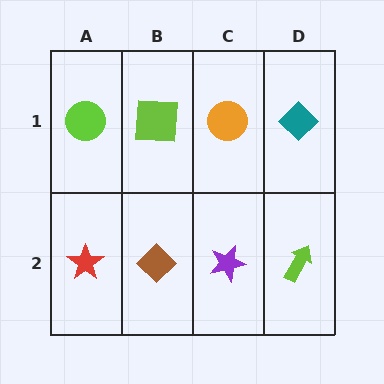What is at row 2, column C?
A purple star.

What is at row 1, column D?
A teal diamond.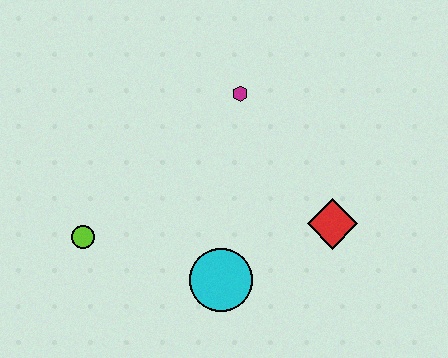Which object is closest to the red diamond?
The cyan circle is closest to the red diamond.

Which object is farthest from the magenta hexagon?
The lime circle is farthest from the magenta hexagon.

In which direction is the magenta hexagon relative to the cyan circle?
The magenta hexagon is above the cyan circle.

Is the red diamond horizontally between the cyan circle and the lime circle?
No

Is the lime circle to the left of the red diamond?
Yes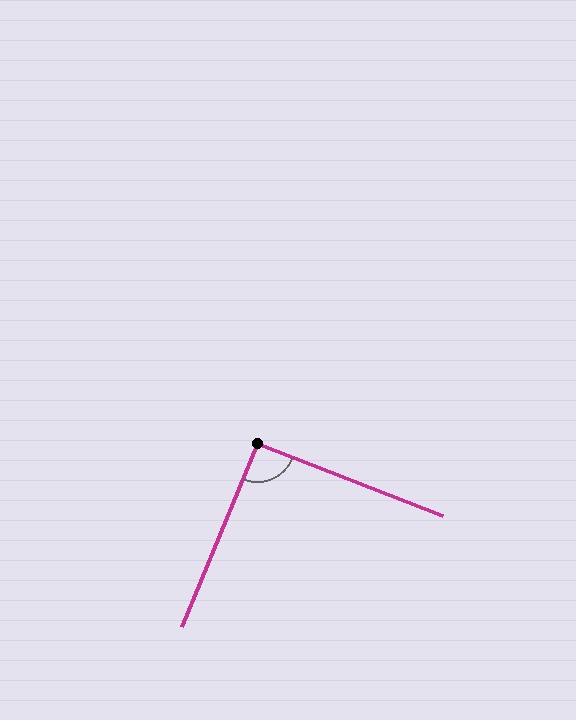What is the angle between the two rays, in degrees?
Approximately 91 degrees.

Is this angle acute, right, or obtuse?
It is approximately a right angle.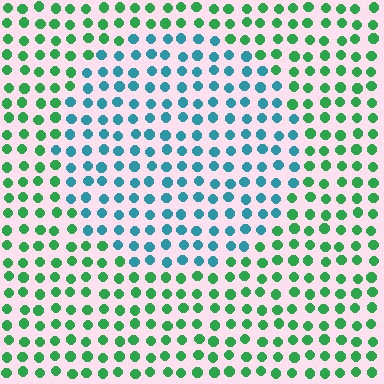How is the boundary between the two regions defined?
The boundary is defined purely by a slight shift in hue (about 52 degrees). Spacing, size, and orientation are identical on both sides.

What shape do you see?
I see a circle.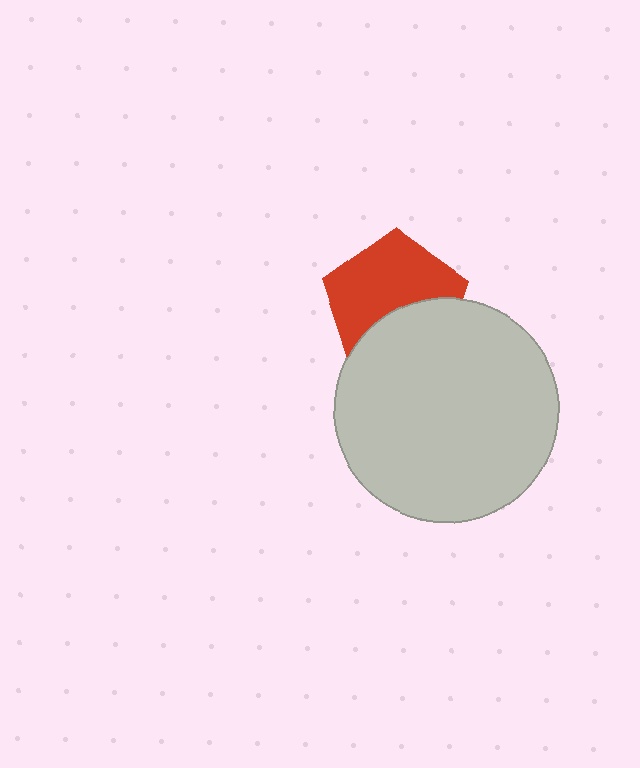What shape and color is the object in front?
The object in front is a light gray circle.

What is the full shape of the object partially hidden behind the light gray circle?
The partially hidden object is a red pentagon.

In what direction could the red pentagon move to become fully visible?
The red pentagon could move up. That would shift it out from behind the light gray circle entirely.